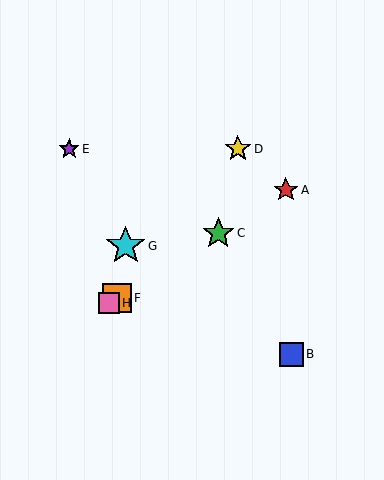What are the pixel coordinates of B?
Object B is at (291, 354).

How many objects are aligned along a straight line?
4 objects (A, C, F, H) are aligned along a straight line.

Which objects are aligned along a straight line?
Objects A, C, F, H are aligned along a straight line.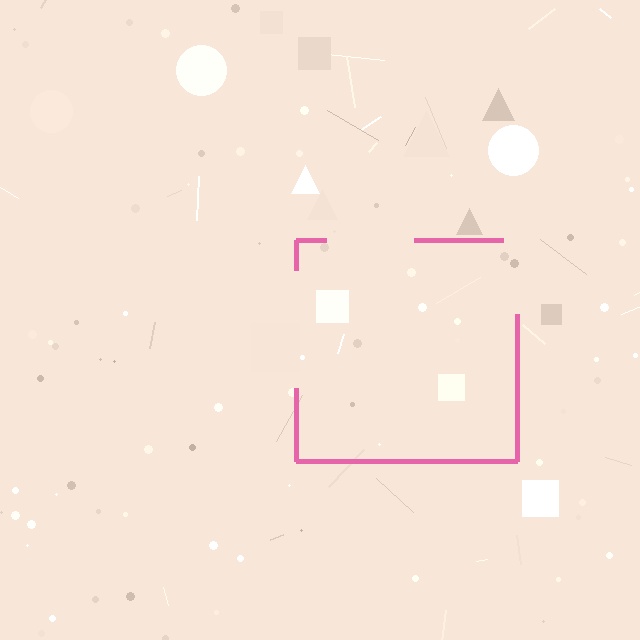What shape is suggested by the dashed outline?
The dashed outline suggests a square.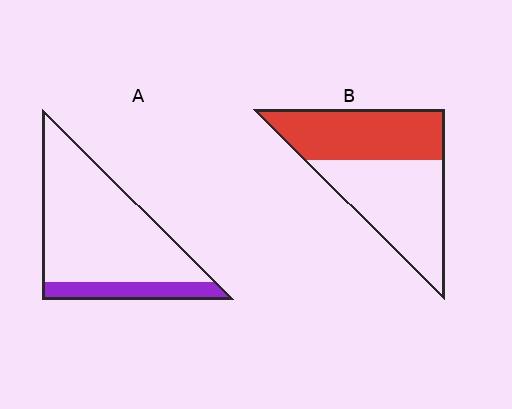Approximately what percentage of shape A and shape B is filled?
A is approximately 20% and B is approximately 45%.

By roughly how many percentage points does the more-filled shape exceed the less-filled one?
By roughly 30 percentage points (B over A).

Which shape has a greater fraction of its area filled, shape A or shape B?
Shape B.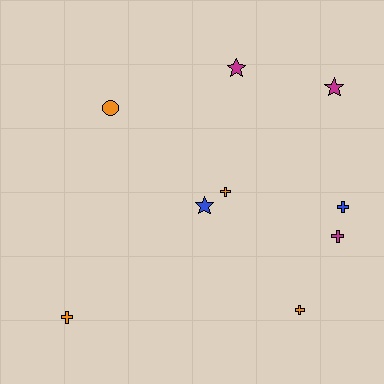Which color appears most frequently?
Orange, with 4 objects.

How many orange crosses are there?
There are 3 orange crosses.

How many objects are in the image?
There are 9 objects.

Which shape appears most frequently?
Cross, with 5 objects.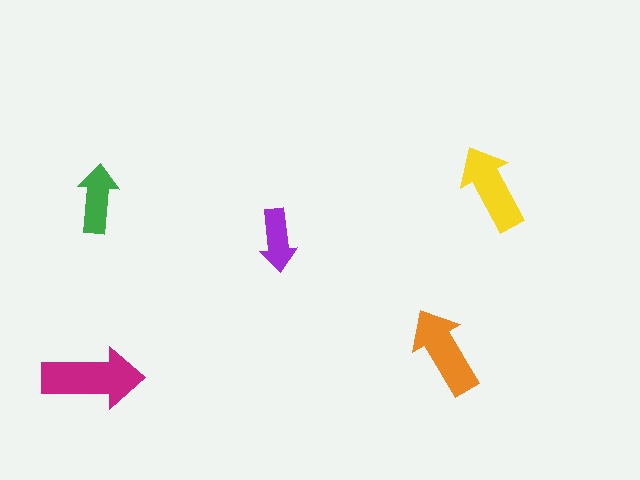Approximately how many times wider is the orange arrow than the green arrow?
About 1.5 times wider.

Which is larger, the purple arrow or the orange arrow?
The orange one.